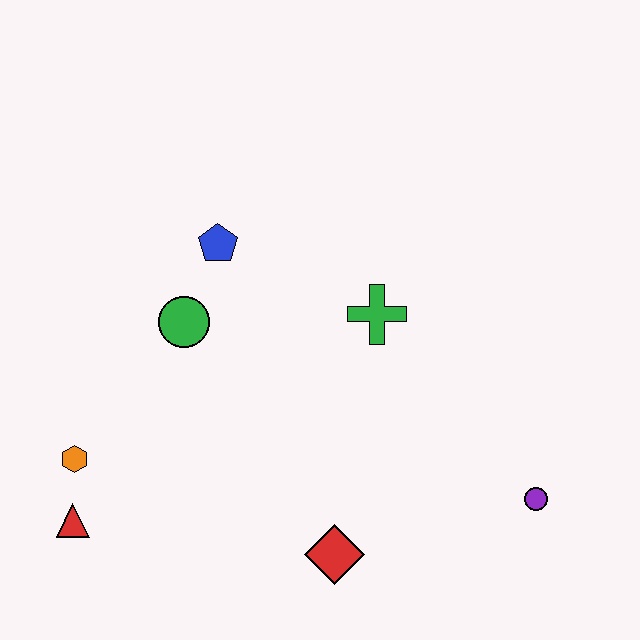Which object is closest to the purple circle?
The red diamond is closest to the purple circle.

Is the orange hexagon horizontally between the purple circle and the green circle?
No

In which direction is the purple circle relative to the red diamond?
The purple circle is to the right of the red diamond.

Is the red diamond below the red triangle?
Yes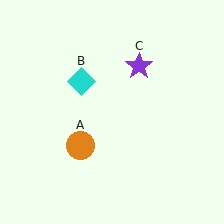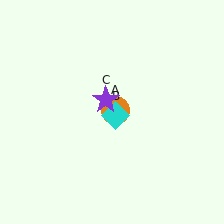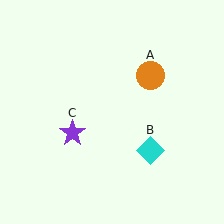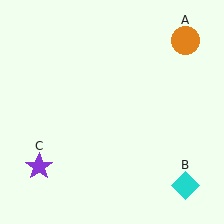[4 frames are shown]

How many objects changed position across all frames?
3 objects changed position: orange circle (object A), cyan diamond (object B), purple star (object C).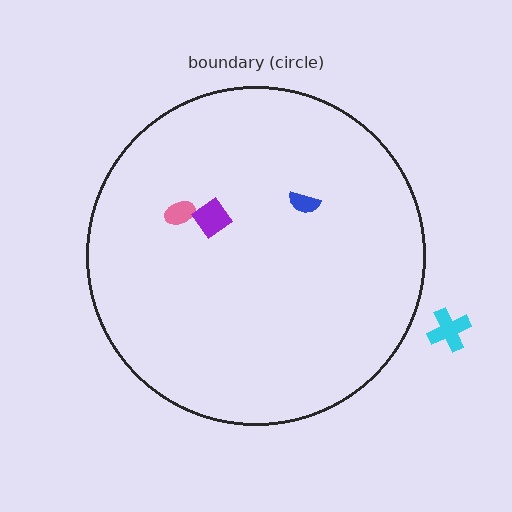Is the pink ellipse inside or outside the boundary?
Inside.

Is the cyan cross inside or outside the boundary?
Outside.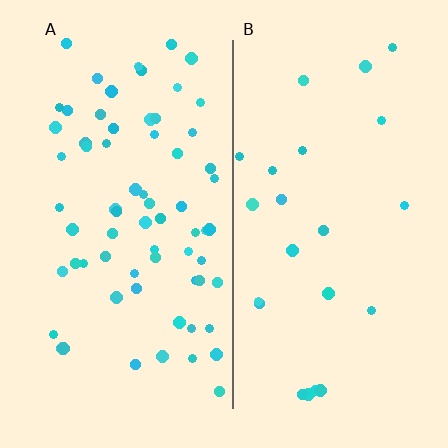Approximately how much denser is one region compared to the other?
Approximately 2.9× — region A over region B.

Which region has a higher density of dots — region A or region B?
A (the left).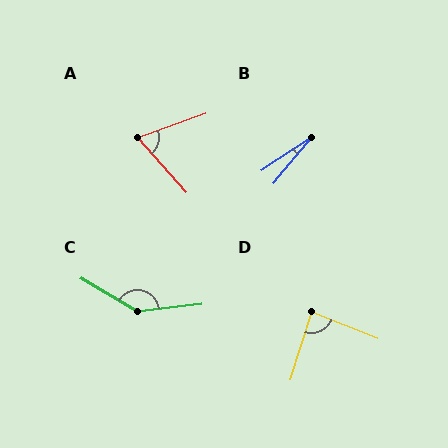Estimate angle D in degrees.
Approximately 85 degrees.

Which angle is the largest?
C, at approximately 143 degrees.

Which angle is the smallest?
B, at approximately 17 degrees.